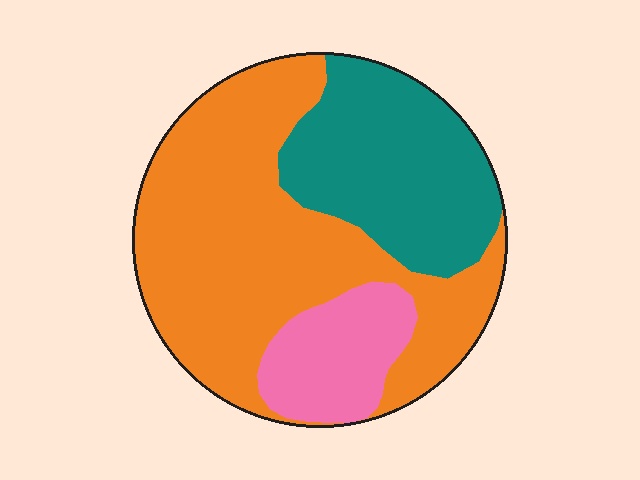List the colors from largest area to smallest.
From largest to smallest: orange, teal, pink.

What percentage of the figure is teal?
Teal covers 29% of the figure.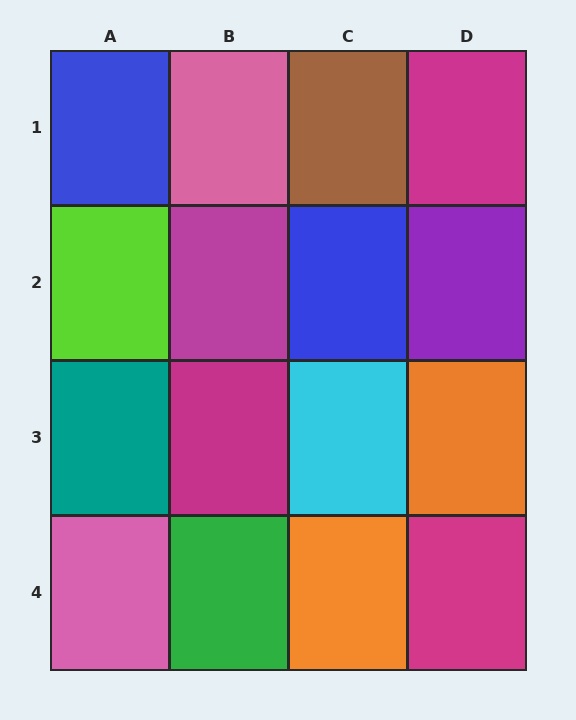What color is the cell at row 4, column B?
Green.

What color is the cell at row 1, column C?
Brown.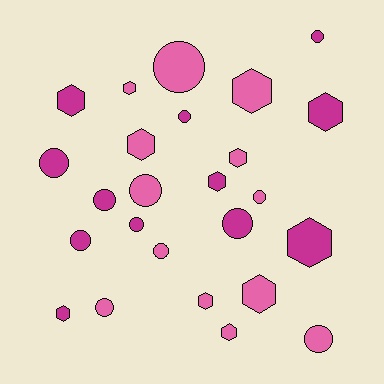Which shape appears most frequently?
Circle, with 13 objects.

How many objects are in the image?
There are 25 objects.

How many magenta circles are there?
There are 7 magenta circles.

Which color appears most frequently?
Pink, with 13 objects.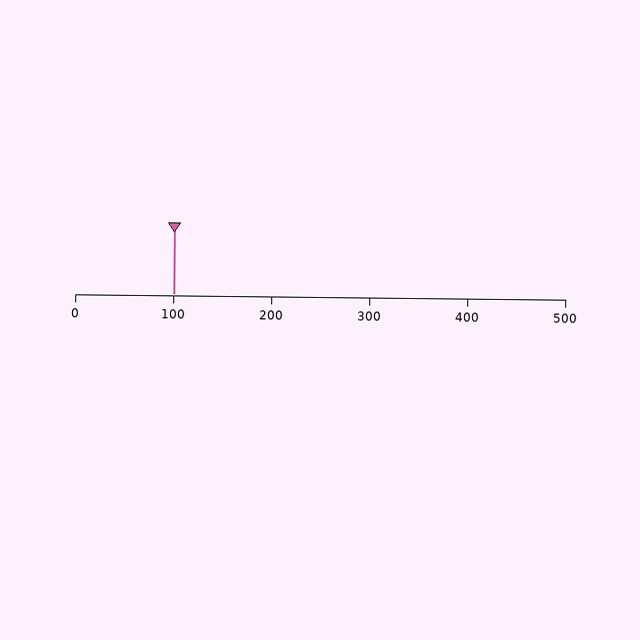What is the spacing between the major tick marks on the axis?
The major ticks are spaced 100 apart.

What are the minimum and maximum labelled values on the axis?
The axis runs from 0 to 500.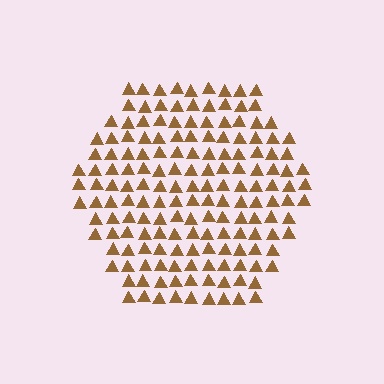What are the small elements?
The small elements are triangles.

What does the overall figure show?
The overall figure shows a hexagon.